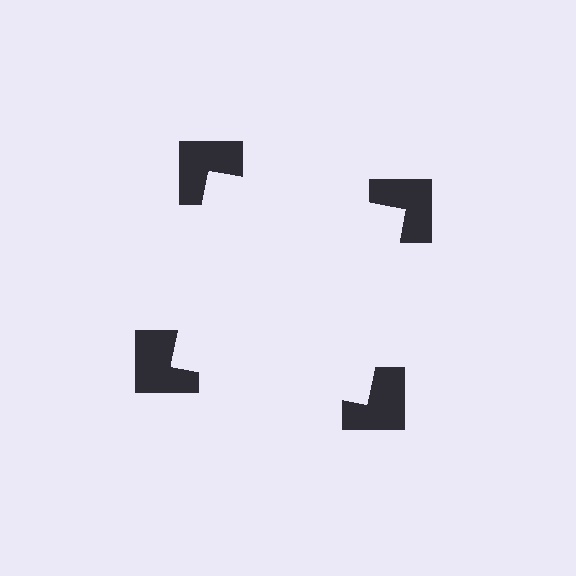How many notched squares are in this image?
There are 4 — one at each vertex of the illusory square.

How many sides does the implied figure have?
4 sides.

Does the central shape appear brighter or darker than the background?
It typically appears slightly brighter than the background, even though no actual brightness change is drawn.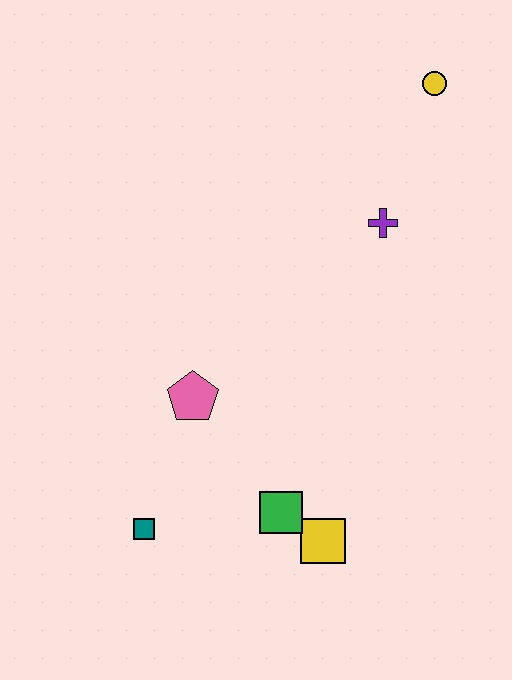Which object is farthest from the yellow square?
The yellow circle is farthest from the yellow square.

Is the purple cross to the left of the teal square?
No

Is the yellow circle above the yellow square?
Yes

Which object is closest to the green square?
The yellow square is closest to the green square.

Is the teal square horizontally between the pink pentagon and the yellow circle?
No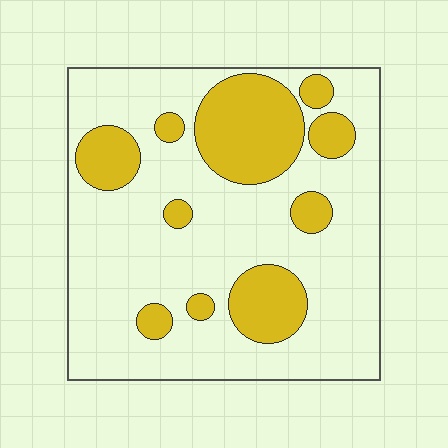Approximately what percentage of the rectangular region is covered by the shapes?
Approximately 25%.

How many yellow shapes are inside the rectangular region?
10.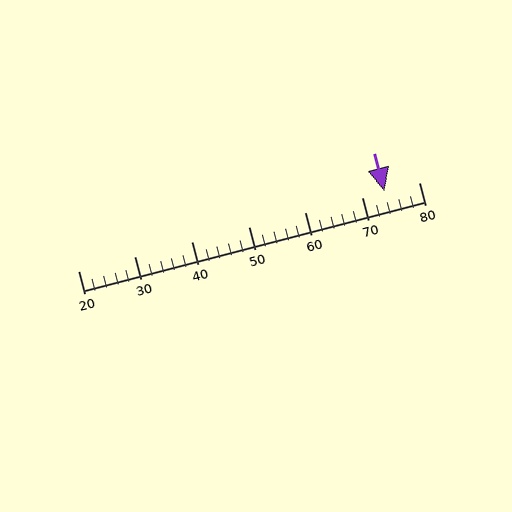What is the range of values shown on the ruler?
The ruler shows values from 20 to 80.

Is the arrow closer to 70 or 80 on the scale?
The arrow is closer to 70.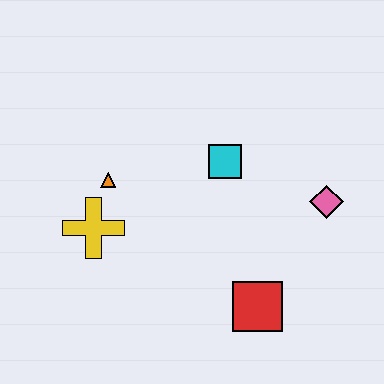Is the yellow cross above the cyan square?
No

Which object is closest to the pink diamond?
The cyan square is closest to the pink diamond.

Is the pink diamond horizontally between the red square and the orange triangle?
No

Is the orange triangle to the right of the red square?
No